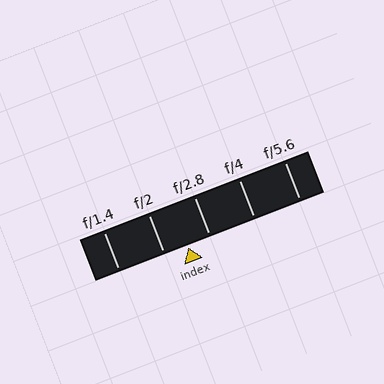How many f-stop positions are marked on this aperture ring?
There are 5 f-stop positions marked.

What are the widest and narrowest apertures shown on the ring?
The widest aperture shown is f/1.4 and the narrowest is f/5.6.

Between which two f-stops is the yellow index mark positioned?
The index mark is between f/2 and f/2.8.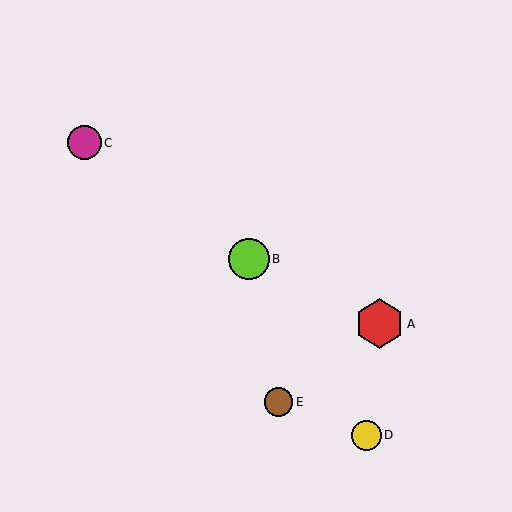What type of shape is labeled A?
Shape A is a red hexagon.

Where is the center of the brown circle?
The center of the brown circle is at (279, 402).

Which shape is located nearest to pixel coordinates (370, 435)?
The yellow circle (labeled D) at (366, 435) is nearest to that location.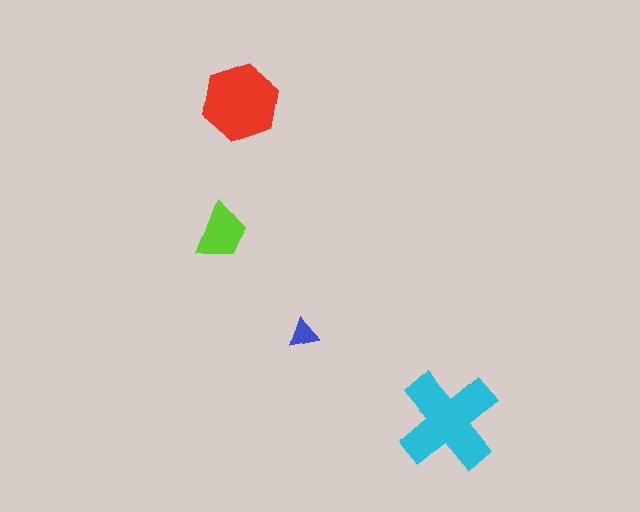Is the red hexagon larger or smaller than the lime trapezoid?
Larger.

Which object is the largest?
The cyan cross.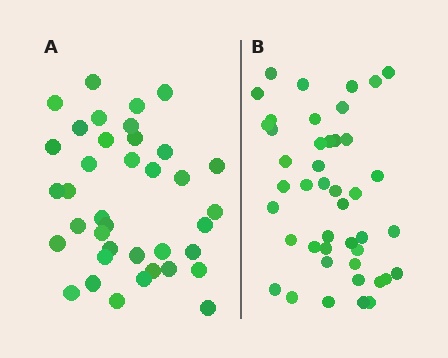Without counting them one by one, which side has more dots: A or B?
Region B (the right region) has more dots.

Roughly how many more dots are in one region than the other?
Region B has about 6 more dots than region A.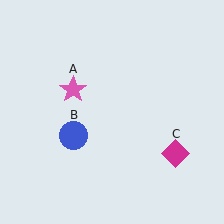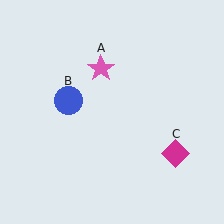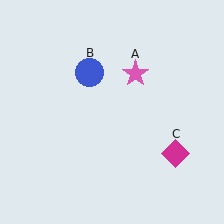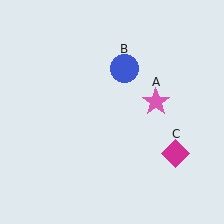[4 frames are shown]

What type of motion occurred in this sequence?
The pink star (object A), blue circle (object B) rotated clockwise around the center of the scene.